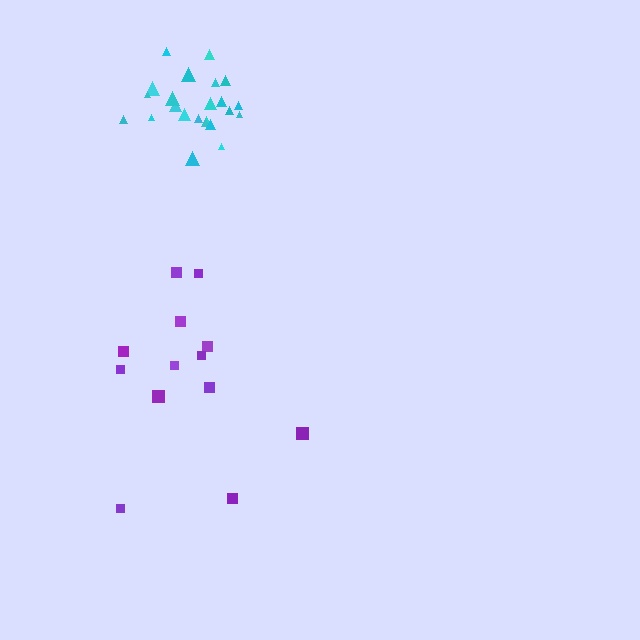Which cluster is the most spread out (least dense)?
Purple.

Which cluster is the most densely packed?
Cyan.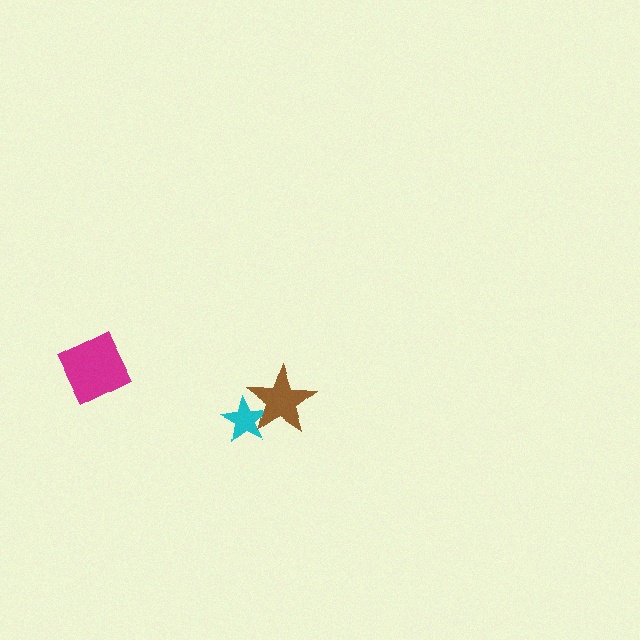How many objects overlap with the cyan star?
1 object overlaps with the cyan star.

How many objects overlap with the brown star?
1 object overlaps with the brown star.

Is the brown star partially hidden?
No, no other shape covers it.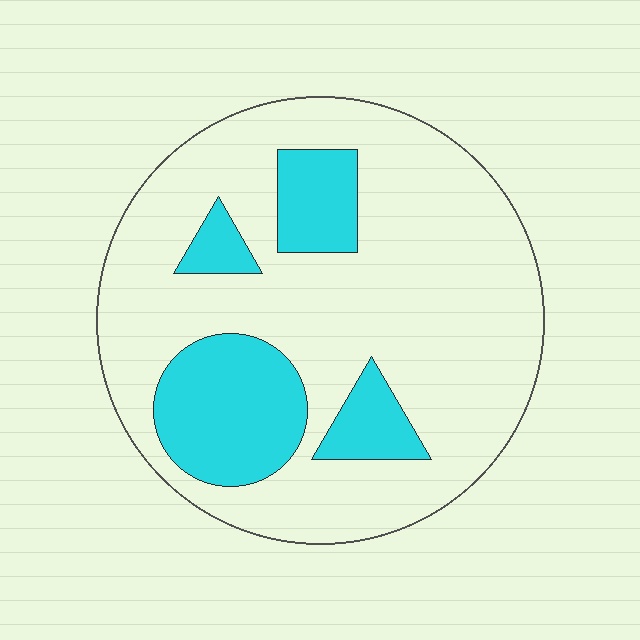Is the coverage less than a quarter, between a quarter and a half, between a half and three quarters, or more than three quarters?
Less than a quarter.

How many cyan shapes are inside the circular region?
4.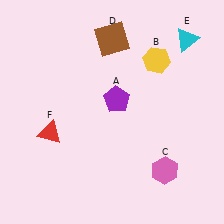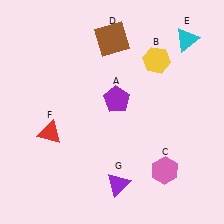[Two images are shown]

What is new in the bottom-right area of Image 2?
A purple triangle (G) was added in the bottom-right area of Image 2.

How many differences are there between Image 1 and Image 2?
There is 1 difference between the two images.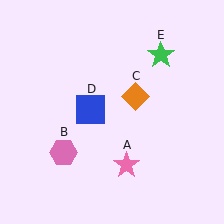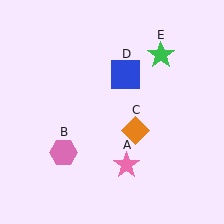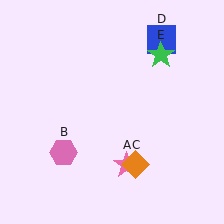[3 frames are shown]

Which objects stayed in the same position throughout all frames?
Pink star (object A) and pink hexagon (object B) and green star (object E) remained stationary.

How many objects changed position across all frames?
2 objects changed position: orange diamond (object C), blue square (object D).